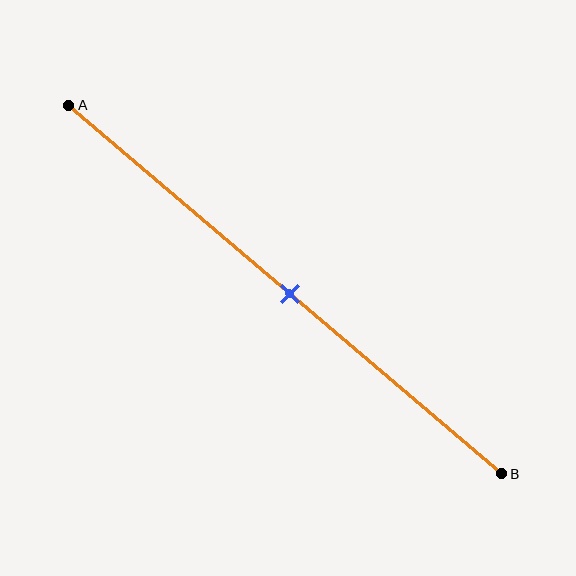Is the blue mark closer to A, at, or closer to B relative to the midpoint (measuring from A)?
The blue mark is approximately at the midpoint of segment AB.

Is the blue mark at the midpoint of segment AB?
Yes, the mark is approximately at the midpoint.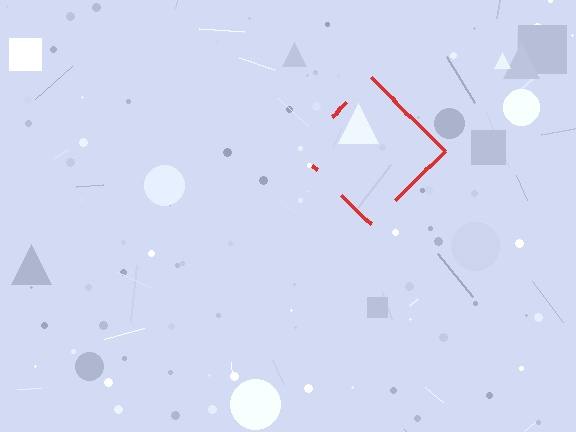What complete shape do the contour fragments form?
The contour fragments form a diamond.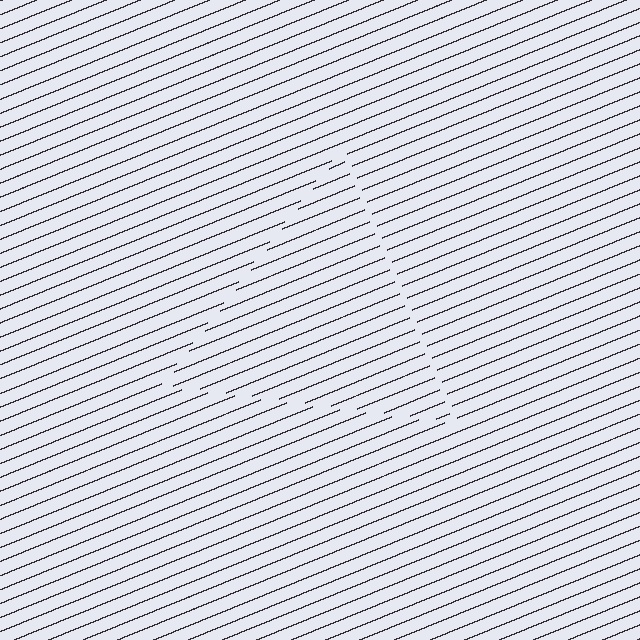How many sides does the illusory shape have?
3 sides — the line-ends trace a triangle.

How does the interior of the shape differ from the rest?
The interior of the shape contains the same grating, shifted by half a period — the contour is defined by the phase discontinuity where line-ends from the inner and outer gratings abut.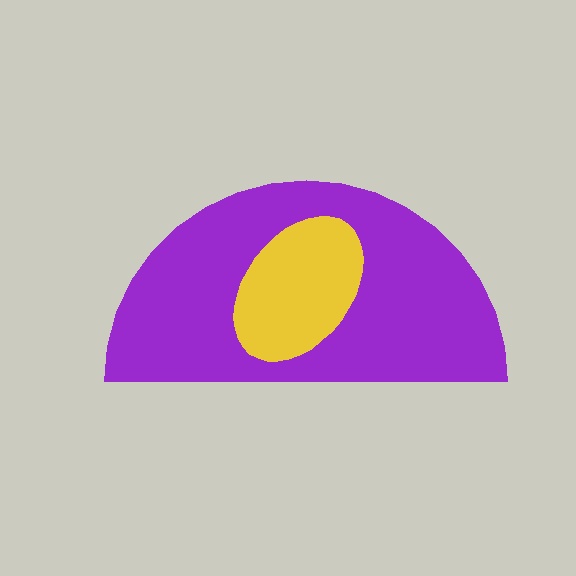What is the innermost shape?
The yellow ellipse.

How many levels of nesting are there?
2.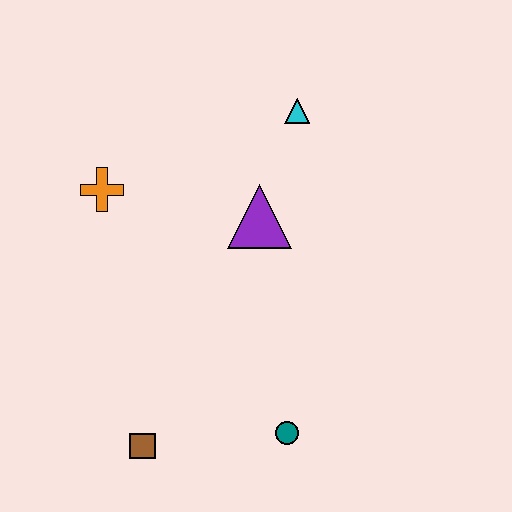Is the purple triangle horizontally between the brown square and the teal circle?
Yes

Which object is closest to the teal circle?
The brown square is closest to the teal circle.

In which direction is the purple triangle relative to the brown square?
The purple triangle is above the brown square.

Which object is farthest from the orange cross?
The teal circle is farthest from the orange cross.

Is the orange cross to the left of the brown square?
Yes